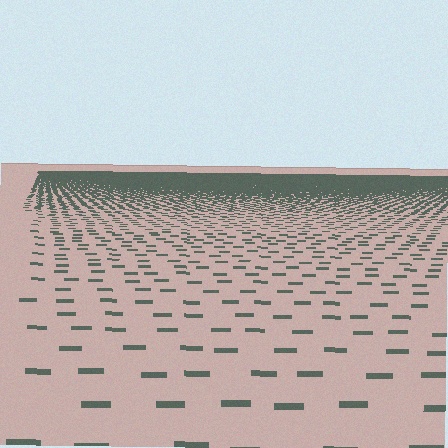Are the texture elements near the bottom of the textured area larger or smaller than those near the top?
Larger. Near the bottom, elements are closer to the viewer and appear at a bigger on-screen size.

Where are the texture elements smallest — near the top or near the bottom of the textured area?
Near the top.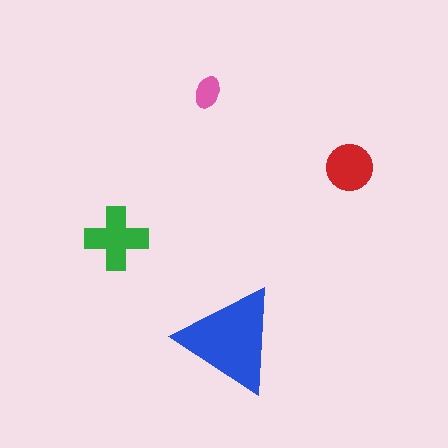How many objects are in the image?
There are 4 objects in the image.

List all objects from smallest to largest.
The pink ellipse, the red circle, the green cross, the blue triangle.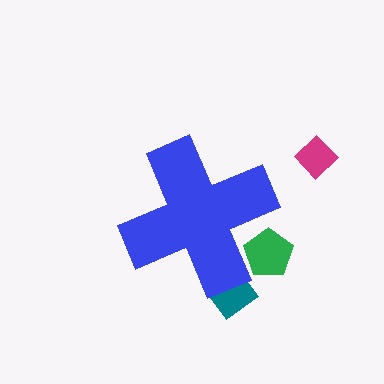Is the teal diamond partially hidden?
Yes, the teal diamond is partially hidden behind the blue cross.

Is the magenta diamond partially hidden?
No, the magenta diamond is fully visible.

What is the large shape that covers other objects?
A blue cross.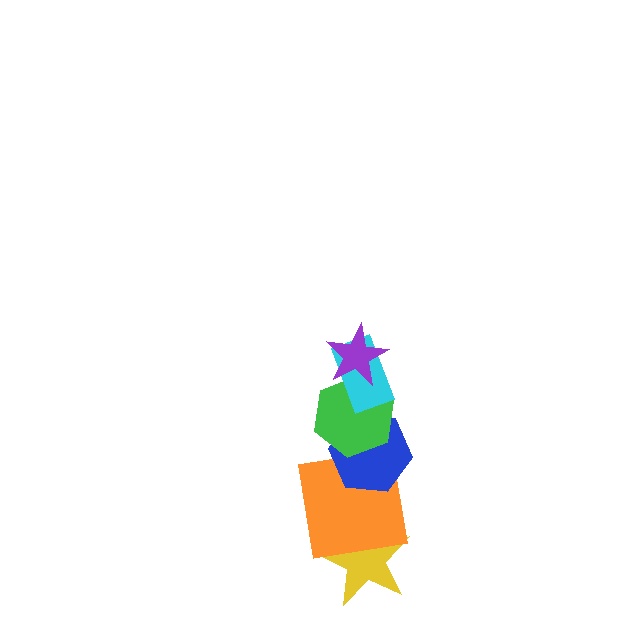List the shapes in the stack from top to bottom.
From top to bottom: the purple star, the cyan rectangle, the green hexagon, the blue hexagon, the orange square, the yellow star.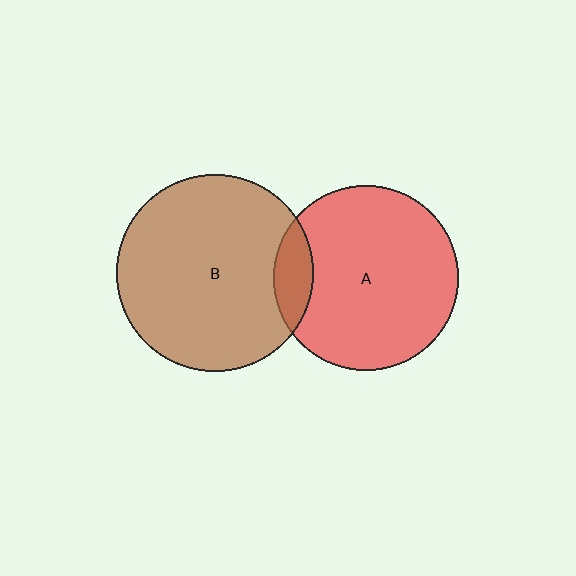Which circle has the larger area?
Circle B (brown).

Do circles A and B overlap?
Yes.